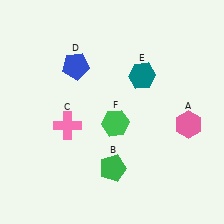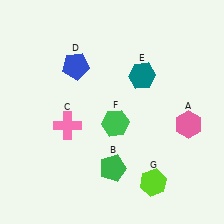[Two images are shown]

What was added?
A lime hexagon (G) was added in Image 2.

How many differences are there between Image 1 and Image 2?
There is 1 difference between the two images.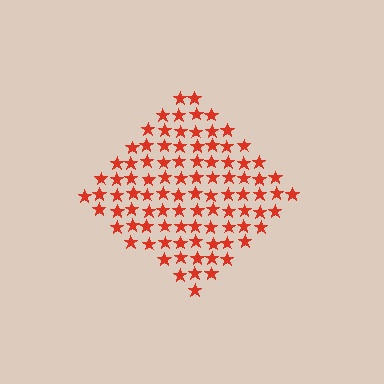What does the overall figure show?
The overall figure shows a diamond.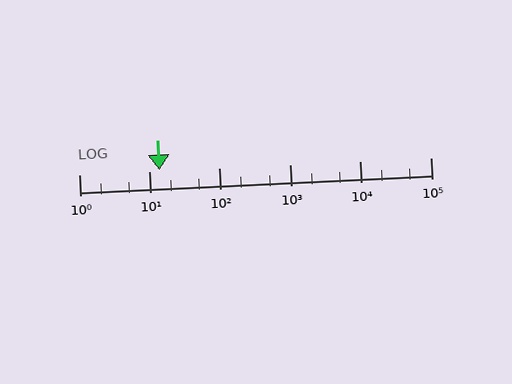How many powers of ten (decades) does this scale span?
The scale spans 5 decades, from 1 to 100000.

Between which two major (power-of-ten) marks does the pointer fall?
The pointer is between 10 and 100.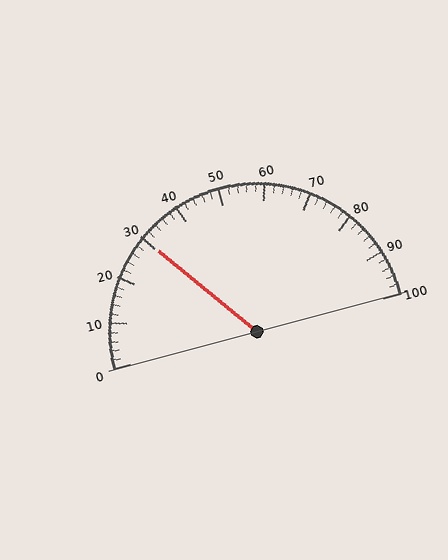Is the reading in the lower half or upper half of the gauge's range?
The reading is in the lower half of the range (0 to 100).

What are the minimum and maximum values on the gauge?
The gauge ranges from 0 to 100.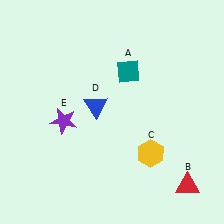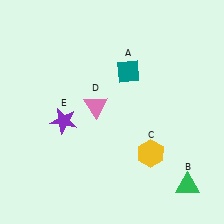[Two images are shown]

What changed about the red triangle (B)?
In Image 1, B is red. In Image 2, it changed to green.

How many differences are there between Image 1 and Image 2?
There are 2 differences between the two images.